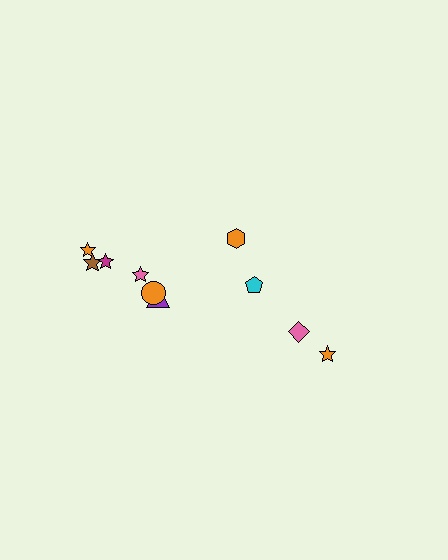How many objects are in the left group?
There are 6 objects.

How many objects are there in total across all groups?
There are 10 objects.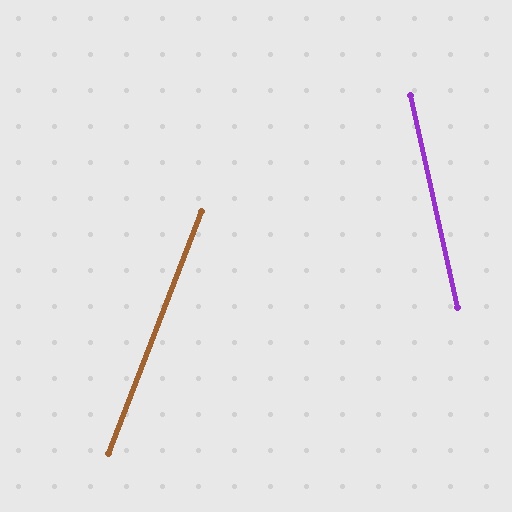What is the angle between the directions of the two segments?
Approximately 33 degrees.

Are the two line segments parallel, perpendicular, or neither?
Neither parallel nor perpendicular — they differ by about 33°.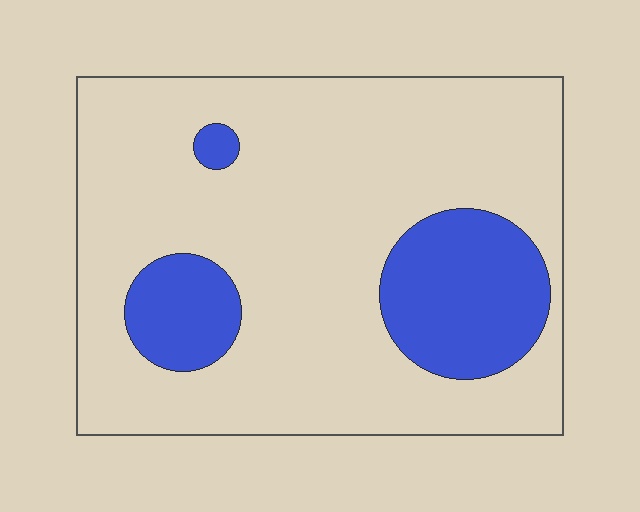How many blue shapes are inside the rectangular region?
3.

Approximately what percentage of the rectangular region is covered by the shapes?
Approximately 20%.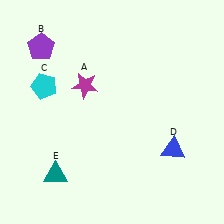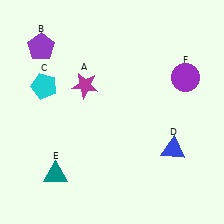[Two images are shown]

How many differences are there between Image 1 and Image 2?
There is 1 difference between the two images.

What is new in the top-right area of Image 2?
A purple circle (F) was added in the top-right area of Image 2.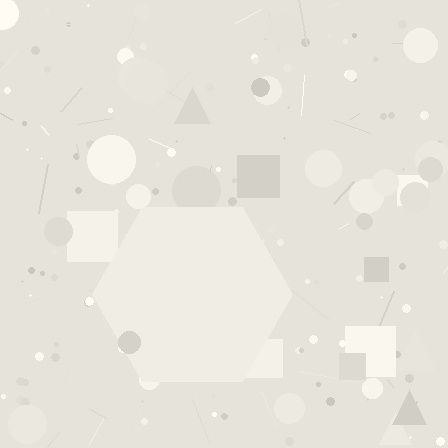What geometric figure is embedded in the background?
A hexagon is embedded in the background.